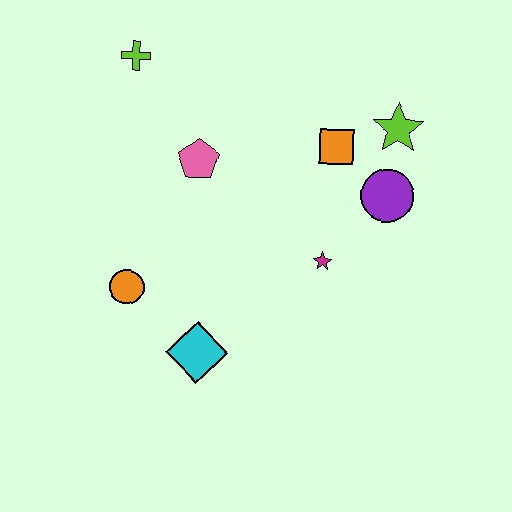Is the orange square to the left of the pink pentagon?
No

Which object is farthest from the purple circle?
The lime cross is farthest from the purple circle.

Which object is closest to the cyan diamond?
The orange circle is closest to the cyan diamond.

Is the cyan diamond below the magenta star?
Yes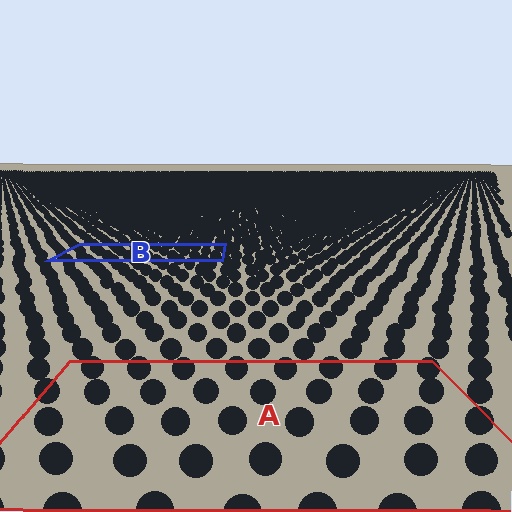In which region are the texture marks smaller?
The texture marks are smaller in region B, because it is farther away.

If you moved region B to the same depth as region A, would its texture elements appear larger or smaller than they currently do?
They would appear larger. At a closer depth, the same texture elements are projected at a bigger on-screen size.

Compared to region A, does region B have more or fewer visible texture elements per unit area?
Region B has more texture elements per unit area — they are packed more densely because it is farther away.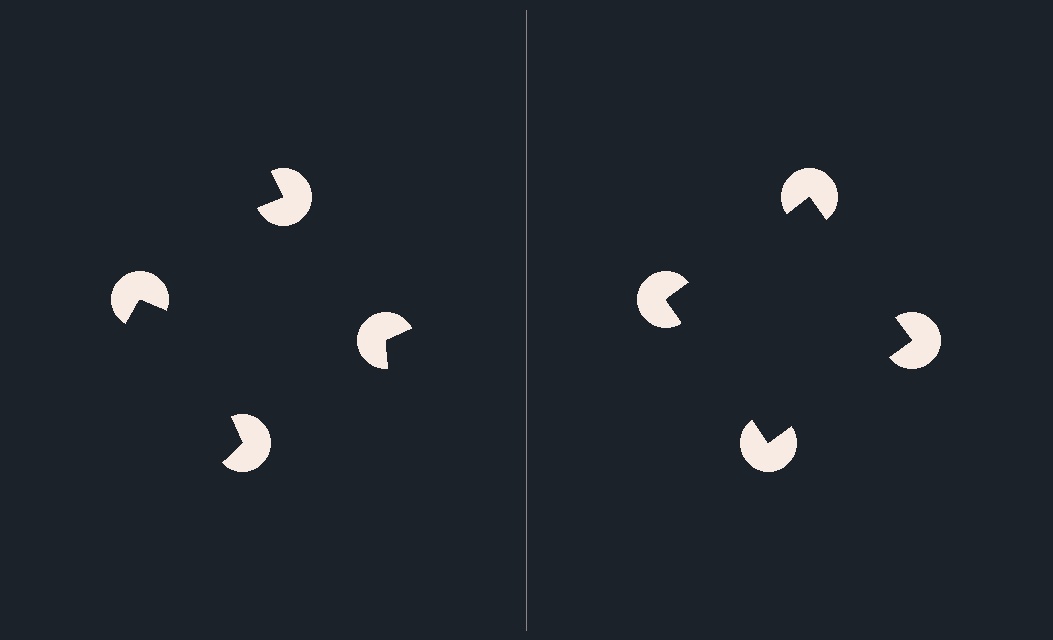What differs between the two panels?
The pac-man discs are positioned identically on both sides; only the wedge orientations differ. On the right they align to a square; on the left they are misaligned.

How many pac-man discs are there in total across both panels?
8 — 4 on each side.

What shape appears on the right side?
An illusory square.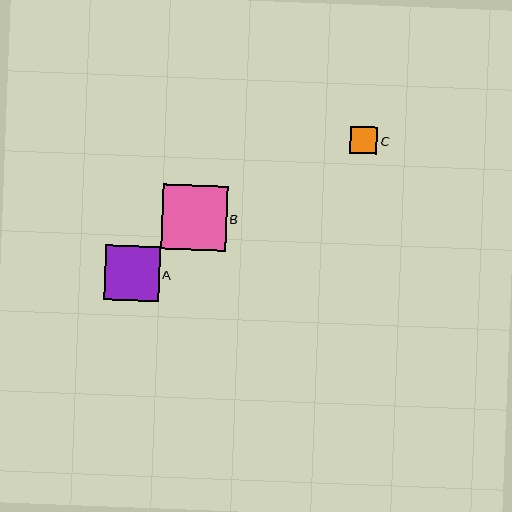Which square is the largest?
Square B is the largest with a size of approximately 65 pixels.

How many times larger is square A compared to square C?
Square A is approximately 2.1 times the size of square C.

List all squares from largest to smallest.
From largest to smallest: B, A, C.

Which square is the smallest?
Square C is the smallest with a size of approximately 27 pixels.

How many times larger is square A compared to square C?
Square A is approximately 2.1 times the size of square C.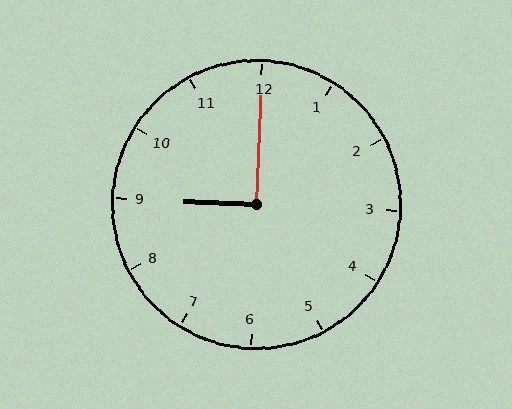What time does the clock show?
9:00.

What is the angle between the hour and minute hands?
Approximately 90 degrees.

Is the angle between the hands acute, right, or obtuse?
It is right.